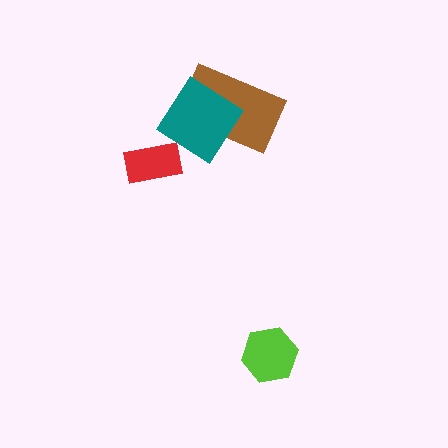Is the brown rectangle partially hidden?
Yes, it is partially covered by another shape.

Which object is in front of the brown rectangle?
The teal diamond is in front of the brown rectangle.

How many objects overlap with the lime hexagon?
0 objects overlap with the lime hexagon.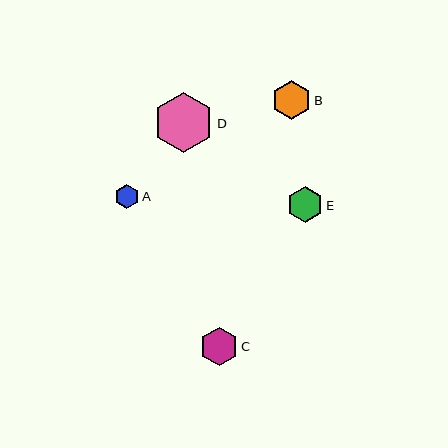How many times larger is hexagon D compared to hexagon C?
Hexagon D is approximately 1.5 times the size of hexagon C.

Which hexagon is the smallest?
Hexagon A is the smallest with a size of approximately 24 pixels.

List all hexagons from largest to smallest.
From largest to smallest: D, C, B, E, A.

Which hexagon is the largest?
Hexagon D is the largest with a size of approximately 60 pixels.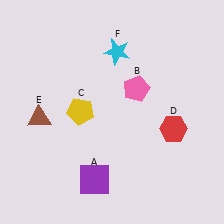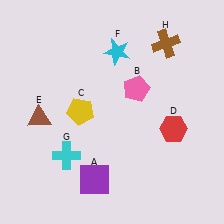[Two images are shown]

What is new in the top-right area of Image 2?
A brown cross (H) was added in the top-right area of Image 2.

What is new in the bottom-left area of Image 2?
A cyan cross (G) was added in the bottom-left area of Image 2.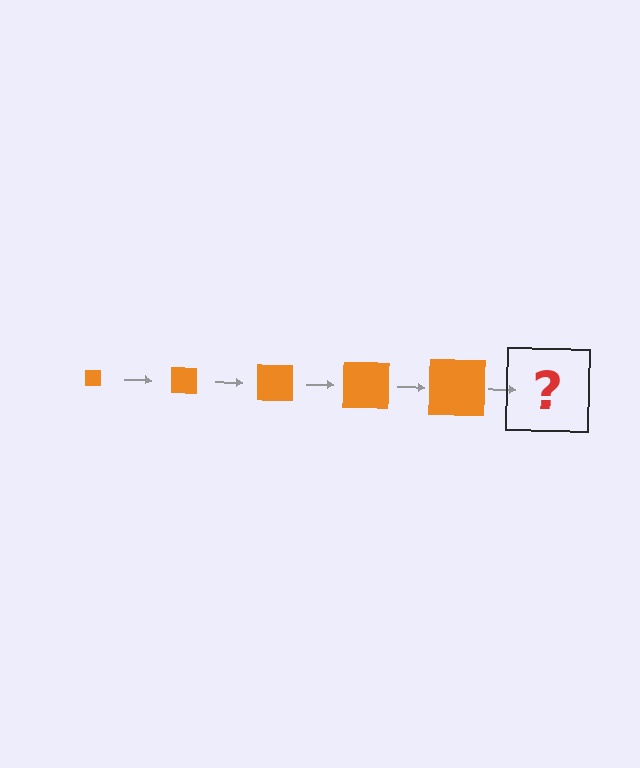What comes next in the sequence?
The next element should be an orange square, larger than the previous one.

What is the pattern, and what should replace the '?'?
The pattern is that the square gets progressively larger each step. The '?' should be an orange square, larger than the previous one.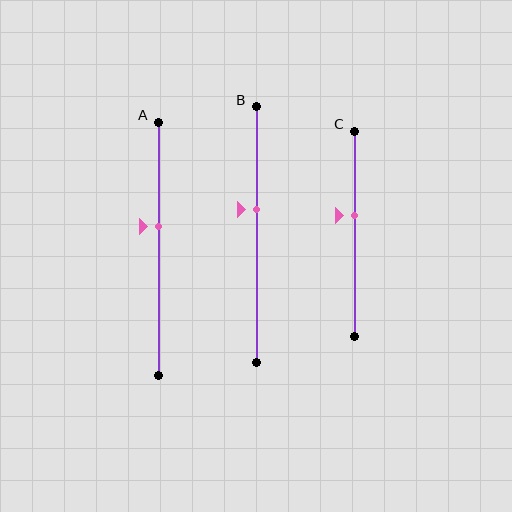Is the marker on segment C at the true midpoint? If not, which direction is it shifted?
No, the marker on segment C is shifted upward by about 9% of the segment length.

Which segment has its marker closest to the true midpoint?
Segment A has its marker closest to the true midpoint.